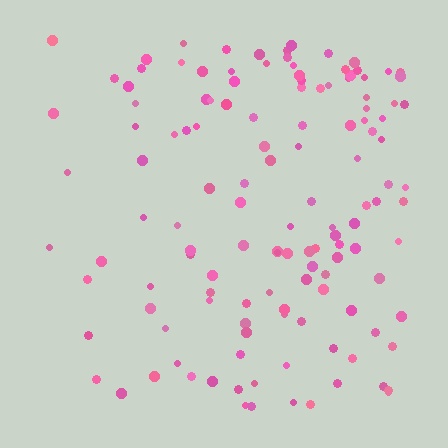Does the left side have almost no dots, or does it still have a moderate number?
Still a moderate number, just noticeably fewer than the right.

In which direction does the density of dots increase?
From left to right, with the right side densest.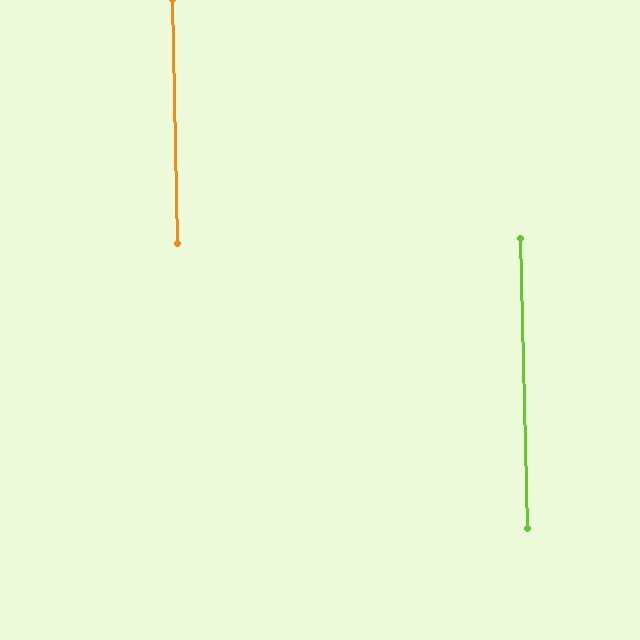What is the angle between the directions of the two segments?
Approximately 0 degrees.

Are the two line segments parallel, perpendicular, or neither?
Parallel — their directions differ by only 0.5°.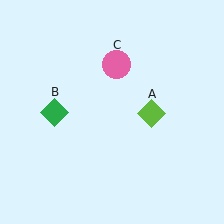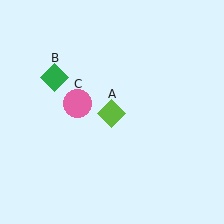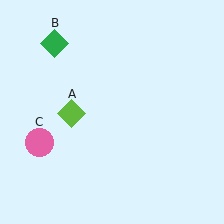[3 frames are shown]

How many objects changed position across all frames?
3 objects changed position: lime diamond (object A), green diamond (object B), pink circle (object C).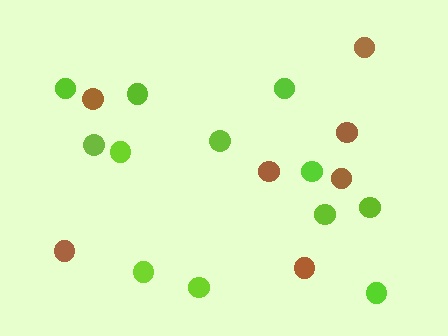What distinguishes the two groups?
There are 2 groups: one group of brown circles (7) and one group of lime circles (12).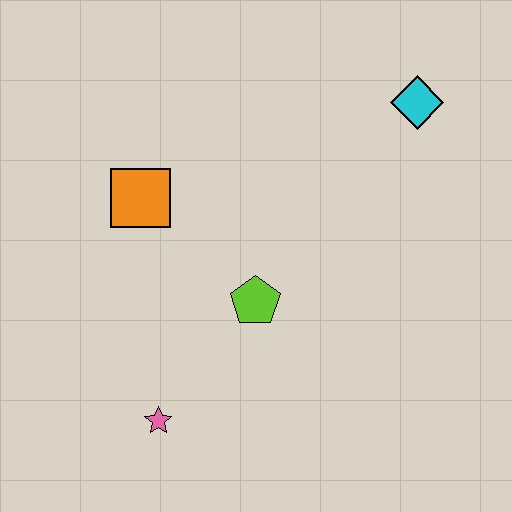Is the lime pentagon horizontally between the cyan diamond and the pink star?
Yes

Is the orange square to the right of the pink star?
No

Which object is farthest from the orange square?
The cyan diamond is farthest from the orange square.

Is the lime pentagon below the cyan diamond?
Yes